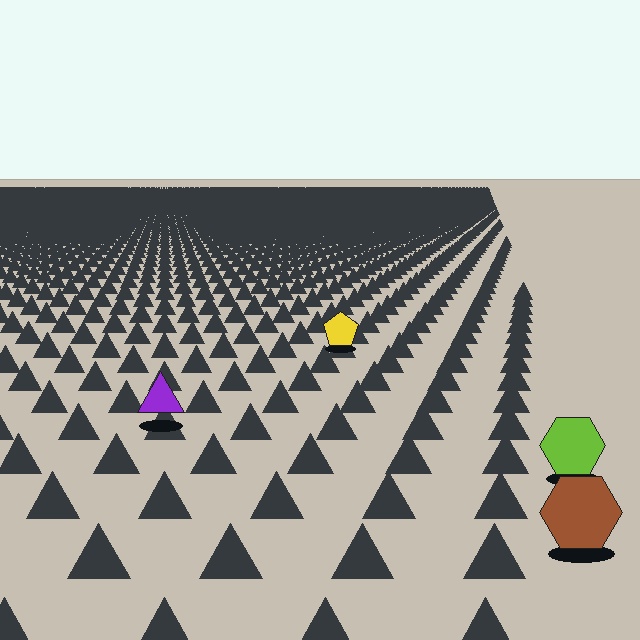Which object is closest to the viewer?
The brown hexagon is closest. The texture marks near it are larger and more spread out.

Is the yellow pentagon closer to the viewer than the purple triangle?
No. The purple triangle is closer — you can tell from the texture gradient: the ground texture is coarser near it.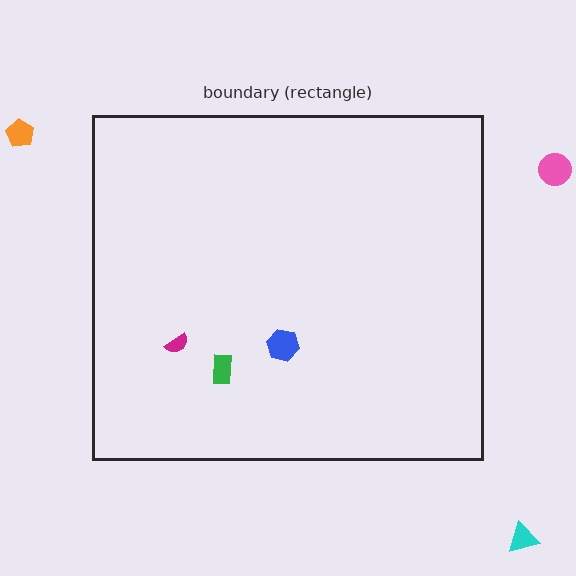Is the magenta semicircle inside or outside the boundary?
Inside.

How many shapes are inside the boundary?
3 inside, 3 outside.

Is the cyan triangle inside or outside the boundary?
Outside.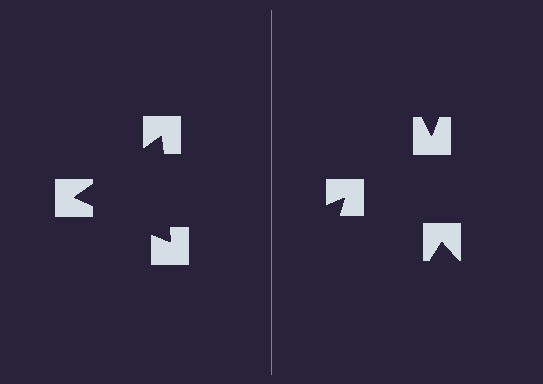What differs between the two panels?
The notched squares are positioned identically on both sides; only the wedge orientations differ. On the left they align to a triangle; on the right they are misaligned.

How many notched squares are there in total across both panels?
6 — 3 on each side.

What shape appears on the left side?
An illusory triangle.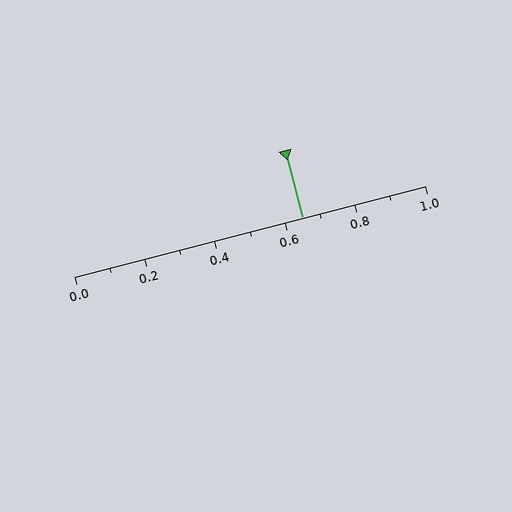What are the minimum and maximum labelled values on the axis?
The axis runs from 0.0 to 1.0.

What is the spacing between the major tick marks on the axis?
The major ticks are spaced 0.2 apart.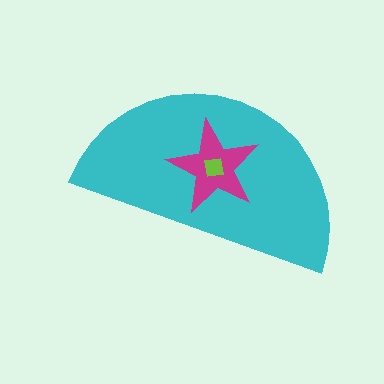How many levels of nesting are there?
3.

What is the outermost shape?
The cyan semicircle.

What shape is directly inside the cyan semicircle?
The magenta star.